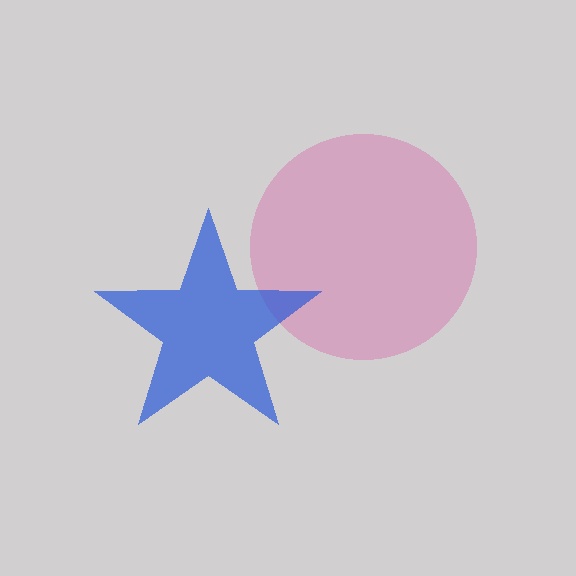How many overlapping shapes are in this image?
There are 2 overlapping shapes in the image.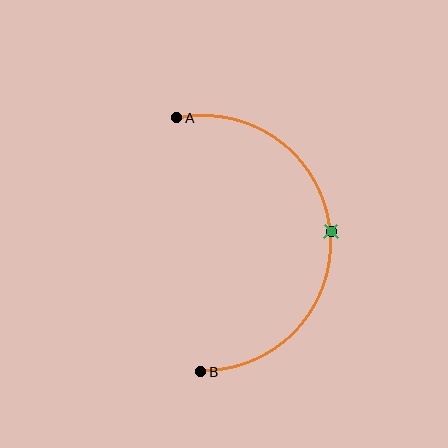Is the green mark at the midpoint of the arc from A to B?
Yes. The green mark lies on the arc at equal arc-length from both A and B — it is the arc midpoint.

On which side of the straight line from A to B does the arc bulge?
The arc bulges to the right of the straight line connecting A and B.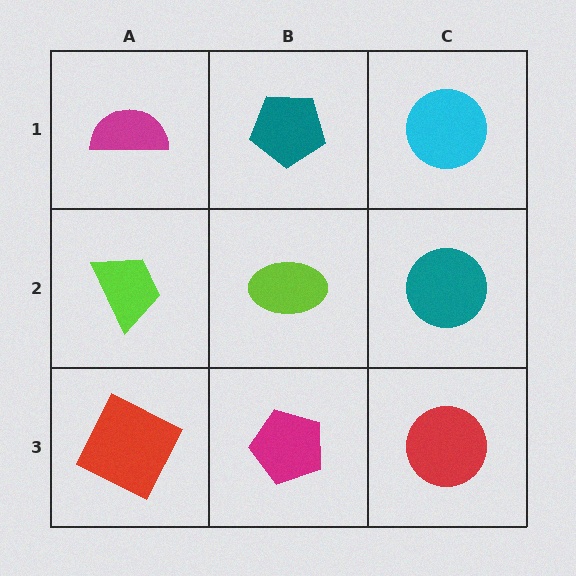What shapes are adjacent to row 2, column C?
A cyan circle (row 1, column C), a red circle (row 3, column C), a lime ellipse (row 2, column B).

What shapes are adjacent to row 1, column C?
A teal circle (row 2, column C), a teal pentagon (row 1, column B).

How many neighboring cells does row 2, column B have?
4.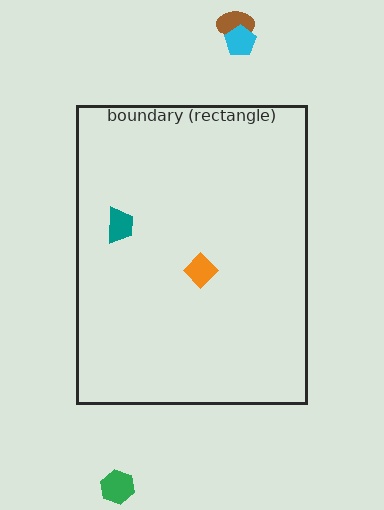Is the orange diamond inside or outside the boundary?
Inside.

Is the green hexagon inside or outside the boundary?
Outside.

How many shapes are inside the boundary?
2 inside, 3 outside.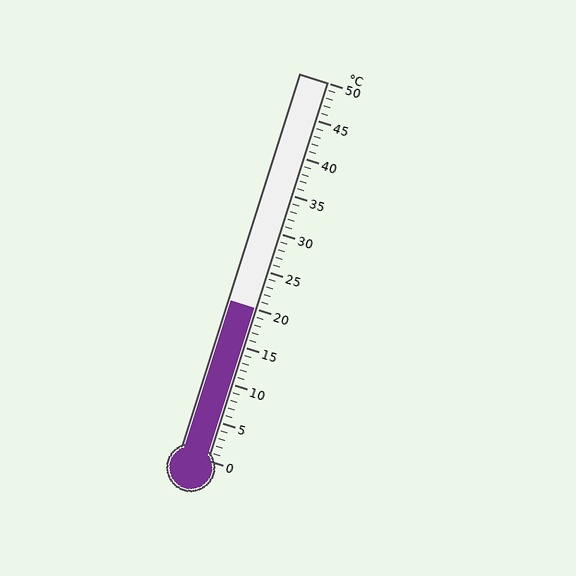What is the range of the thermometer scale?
The thermometer scale ranges from 0°C to 50°C.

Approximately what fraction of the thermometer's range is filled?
The thermometer is filled to approximately 40% of its range.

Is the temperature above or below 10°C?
The temperature is above 10°C.